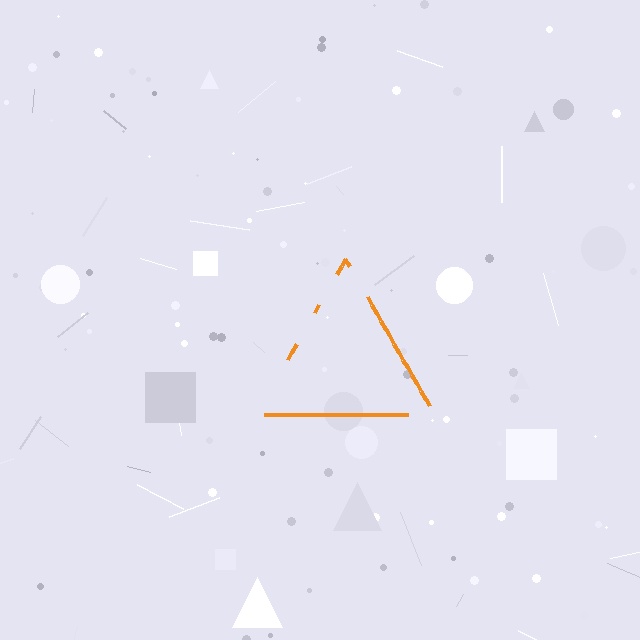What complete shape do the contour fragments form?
The contour fragments form a triangle.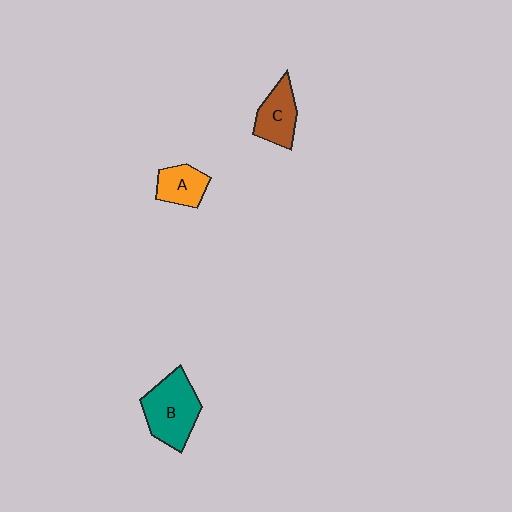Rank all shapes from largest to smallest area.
From largest to smallest: B (teal), C (brown), A (orange).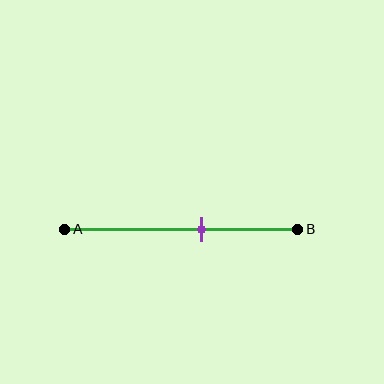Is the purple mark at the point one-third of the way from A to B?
No, the mark is at about 60% from A, not at the 33% one-third point.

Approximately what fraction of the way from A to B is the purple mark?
The purple mark is approximately 60% of the way from A to B.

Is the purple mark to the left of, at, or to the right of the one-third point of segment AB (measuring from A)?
The purple mark is to the right of the one-third point of segment AB.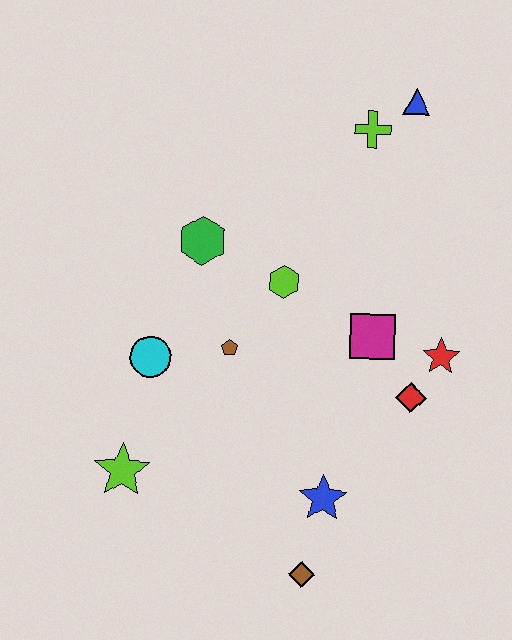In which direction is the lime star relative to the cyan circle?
The lime star is below the cyan circle.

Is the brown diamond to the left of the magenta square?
Yes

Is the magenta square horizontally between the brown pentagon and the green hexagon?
No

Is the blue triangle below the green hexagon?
No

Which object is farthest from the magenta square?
The lime star is farthest from the magenta square.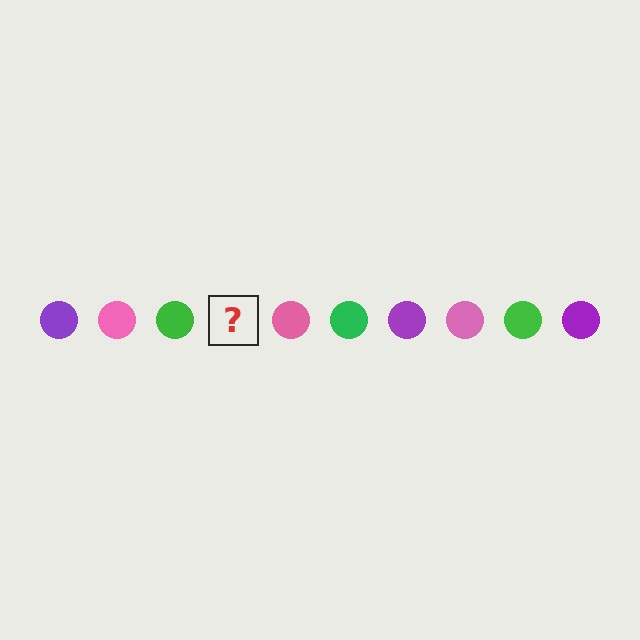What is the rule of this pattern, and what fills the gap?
The rule is that the pattern cycles through purple, pink, green circles. The gap should be filled with a purple circle.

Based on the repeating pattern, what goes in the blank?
The blank should be a purple circle.